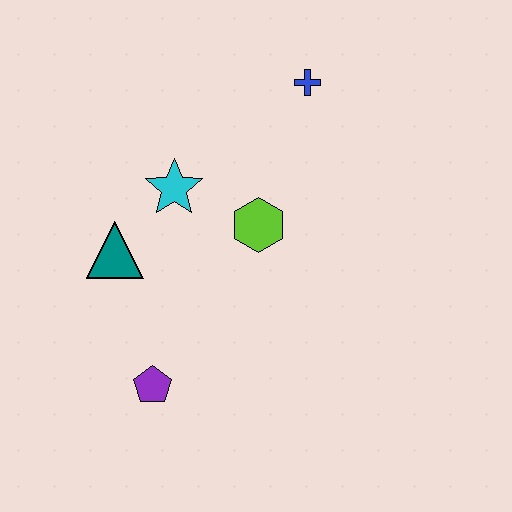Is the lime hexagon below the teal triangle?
No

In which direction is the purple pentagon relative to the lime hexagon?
The purple pentagon is below the lime hexagon.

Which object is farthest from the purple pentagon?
The blue cross is farthest from the purple pentagon.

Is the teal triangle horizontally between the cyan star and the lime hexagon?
No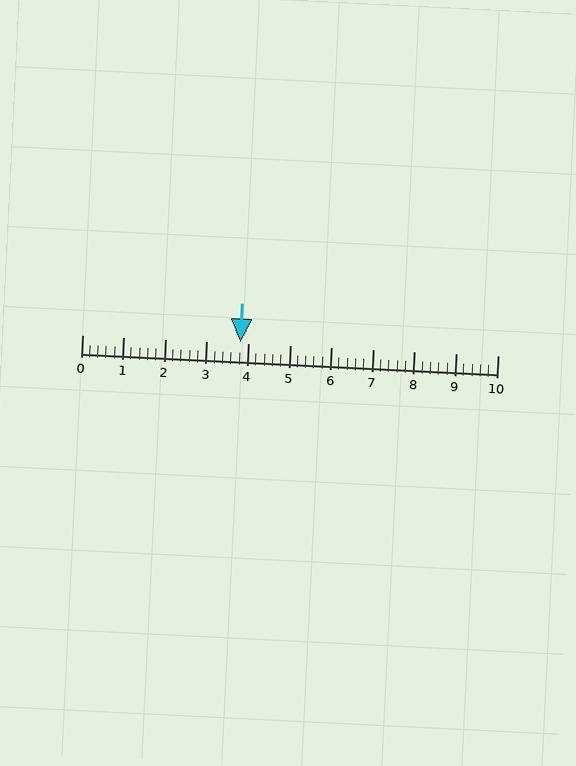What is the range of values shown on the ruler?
The ruler shows values from 0 to 10.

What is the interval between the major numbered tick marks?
The major tick marks are spaced 1 units apart.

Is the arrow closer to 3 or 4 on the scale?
The arrow is closer to 4.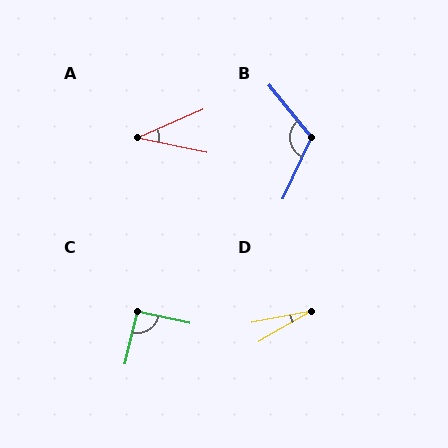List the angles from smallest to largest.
D (20°), A (35°), C (91°), B (115°).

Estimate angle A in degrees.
Approximately 35 degrees.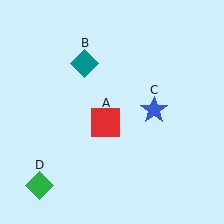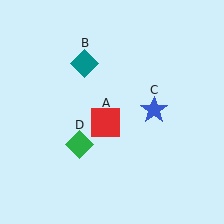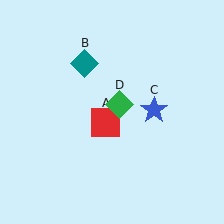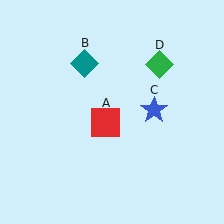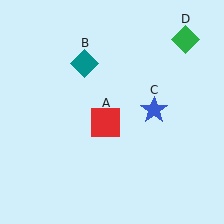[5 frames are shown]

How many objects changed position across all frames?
1 object changed position: green diamond (object D).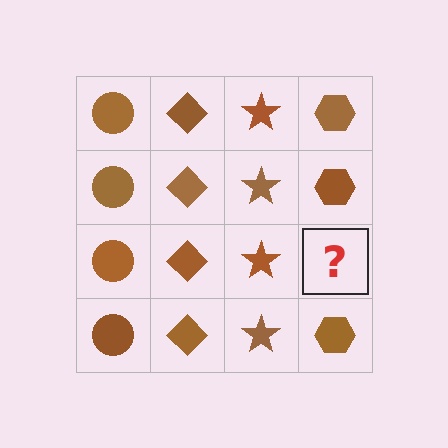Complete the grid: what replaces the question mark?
The question mark should be replaced with a brown hexagon.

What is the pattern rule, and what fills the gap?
The rule is that each column has a consistent shape. The gap should be filled with a brown hexagon.